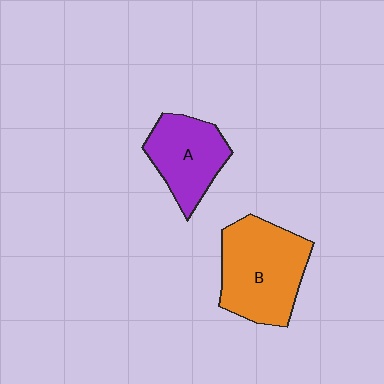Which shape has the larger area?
Shape B (orange).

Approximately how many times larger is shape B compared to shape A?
Approximately 1.4 times.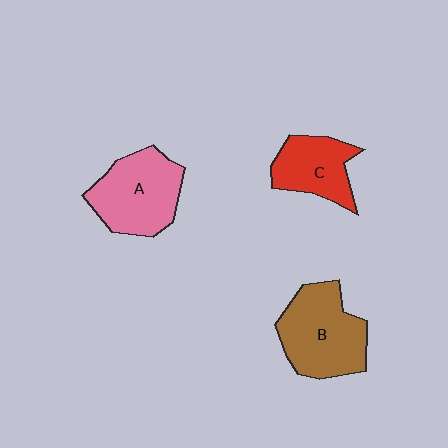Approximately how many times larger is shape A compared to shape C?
Approximately 1.4 times.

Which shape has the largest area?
Shape B (brown).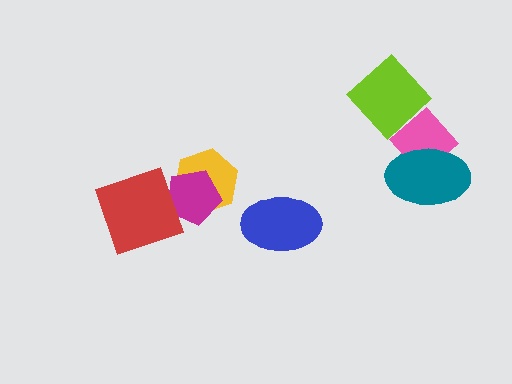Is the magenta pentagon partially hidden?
Yes, it is partially covered by another shape.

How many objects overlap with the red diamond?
2 objects overlap with the red diamond.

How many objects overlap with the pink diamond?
2 objects overlap with the pink diamond.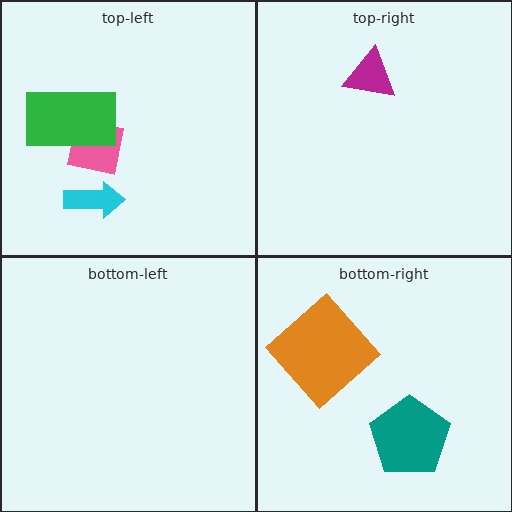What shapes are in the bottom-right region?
The orange diamond, the teal pentagon.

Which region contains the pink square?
The top-left region.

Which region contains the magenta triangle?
The top-right region.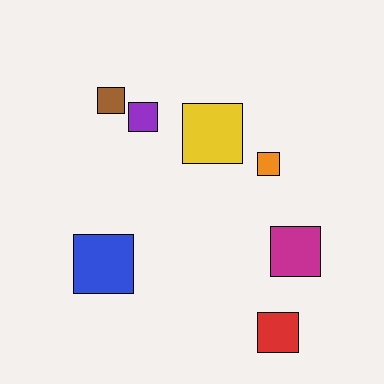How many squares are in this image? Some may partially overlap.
There are 7 squares.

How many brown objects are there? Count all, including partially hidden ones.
There is 1 brown object.